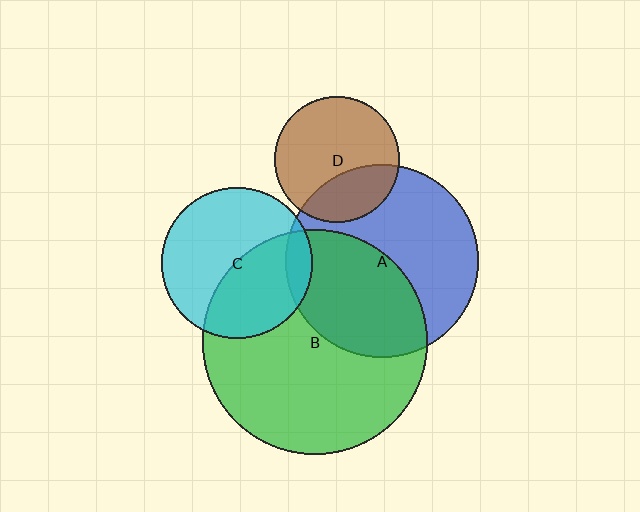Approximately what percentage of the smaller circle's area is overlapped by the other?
Approximately 30%.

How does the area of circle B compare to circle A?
Approximately 1.4 times.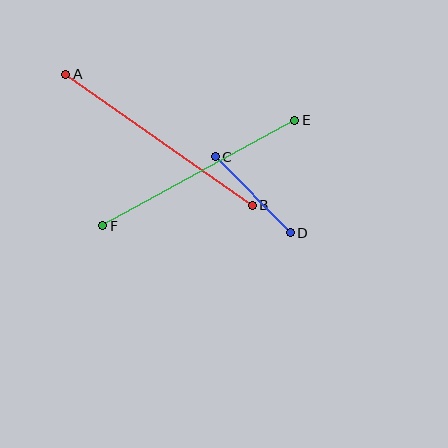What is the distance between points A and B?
The distance is approximately 228 pixels.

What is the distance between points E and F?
The distance is approximately 219 pixels.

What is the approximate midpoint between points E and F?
The midpoint is at approximately (199, 173) pixels.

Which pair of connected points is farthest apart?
Points A and B are farthest apart.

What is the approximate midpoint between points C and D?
The midpoint is at approximately (253, 195) pixels.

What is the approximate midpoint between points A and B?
The midpoint is at approximately (159, 140) pixels.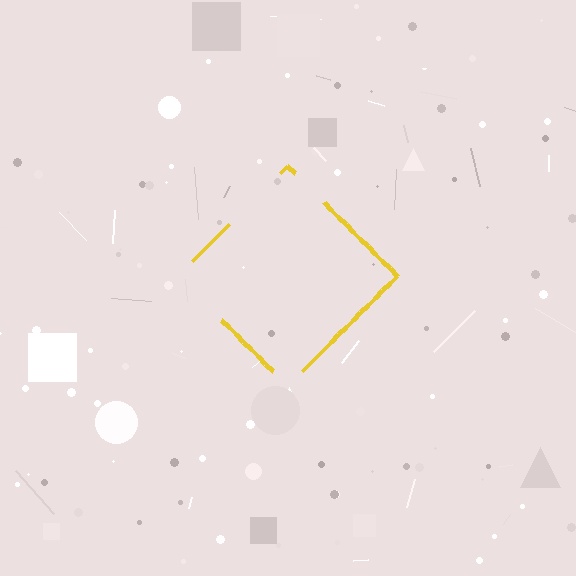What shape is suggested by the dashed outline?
The dashed outline suggests a diamond.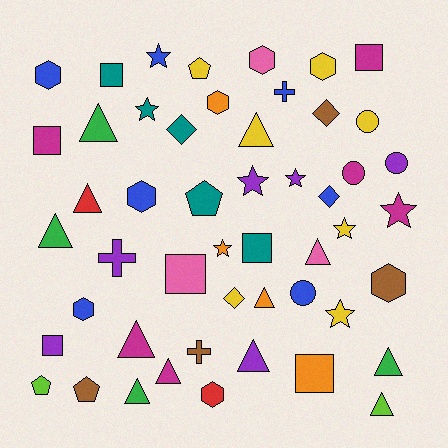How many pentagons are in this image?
There are 4 pentagons.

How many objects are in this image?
There are 50 objects.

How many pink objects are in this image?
There are 3 pink objects.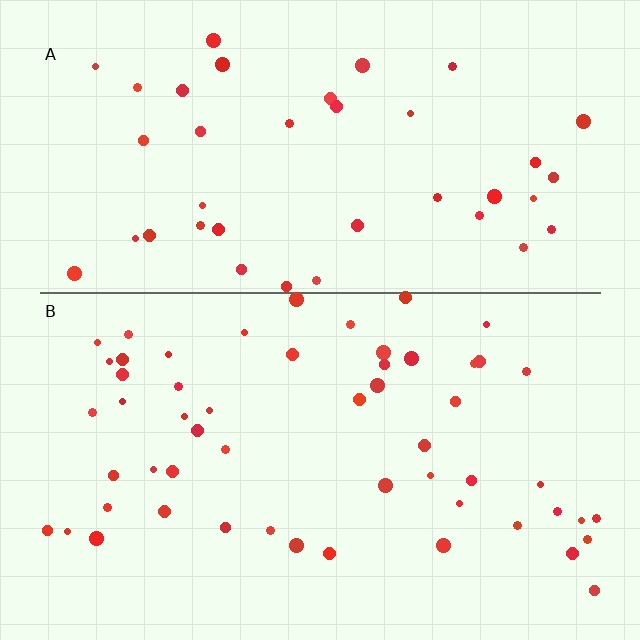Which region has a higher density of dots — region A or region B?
B (the bottom).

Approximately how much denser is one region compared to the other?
Approximately 1.4× — region B over region A.